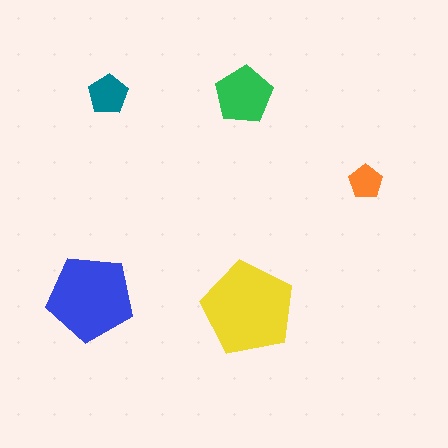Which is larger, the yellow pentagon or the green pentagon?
The yellow one.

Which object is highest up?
The teal pentagon is topmost.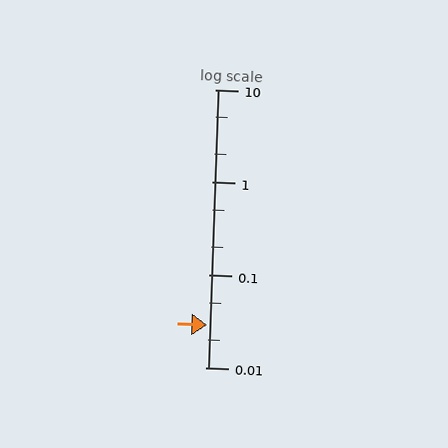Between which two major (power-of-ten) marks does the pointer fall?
The pointer is between 0.01 and 0.1.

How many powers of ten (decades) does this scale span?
The scale spans 3 decades, from 0.01 to 10.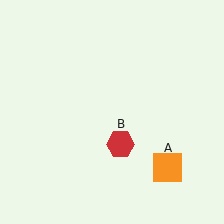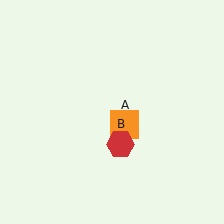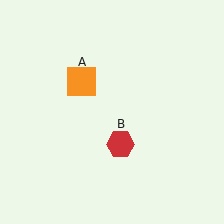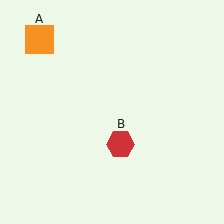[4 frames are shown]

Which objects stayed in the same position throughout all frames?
Red hexagon (object B) remained stationary.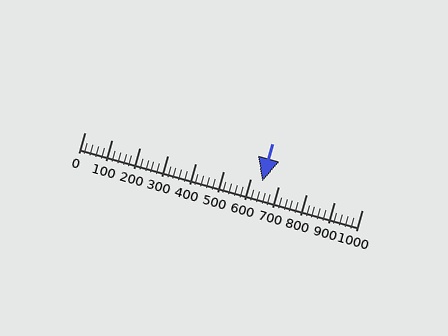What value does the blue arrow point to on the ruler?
The blue arrow points to approximately 642.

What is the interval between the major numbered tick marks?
The major tick marks are spaced 100 units apart.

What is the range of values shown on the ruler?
The ruler shows values from 0 to 1000.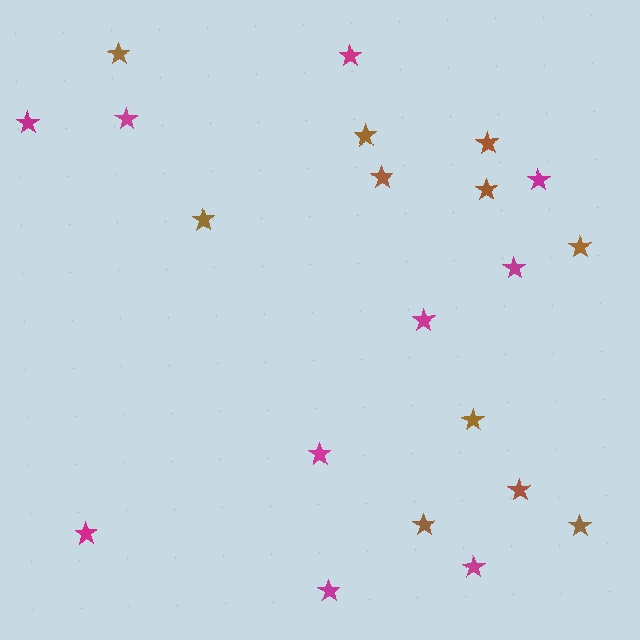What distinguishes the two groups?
There are 2 groups: one group of magenta stars (10) and one group of brown stars (11).